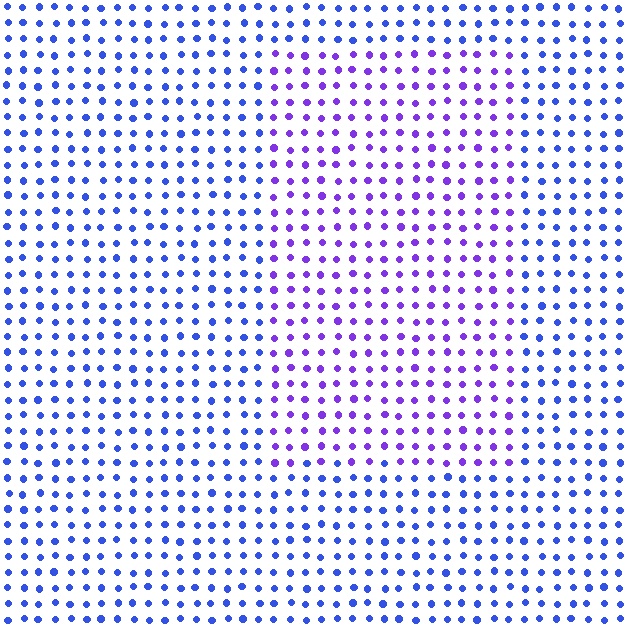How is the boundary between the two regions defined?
The boundary is defined purely by a slight shift in hue (about 37 degrees). Spacing, size, and orientation are identical on both sides.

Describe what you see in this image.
The image is filled with small blue elements in a uniform arrangement. A rectangle-shaped region is visible where the elements are tinted to a slightly different hue, forming a subtle color boundary.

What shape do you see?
I see a rectangle.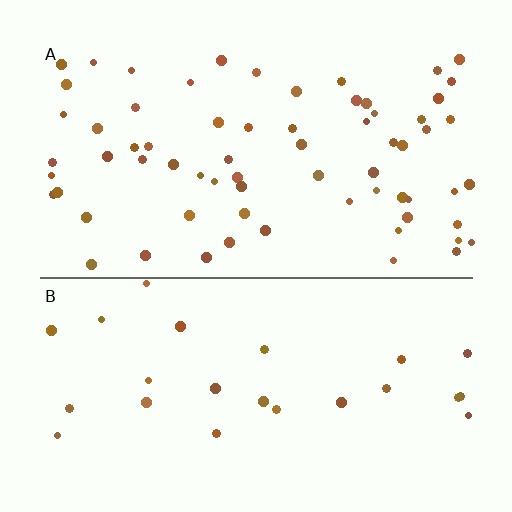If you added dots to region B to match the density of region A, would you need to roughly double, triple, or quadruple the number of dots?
Approximately triple.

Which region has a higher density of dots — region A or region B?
A (the top).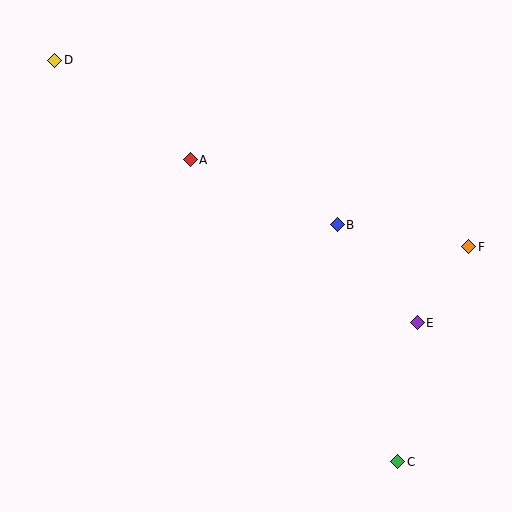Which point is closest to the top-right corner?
Point F is closest to the top-right corner.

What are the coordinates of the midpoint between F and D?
The midpoint between F and D is at (262, 153).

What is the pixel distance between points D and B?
The distance between D and B is 327 pixels.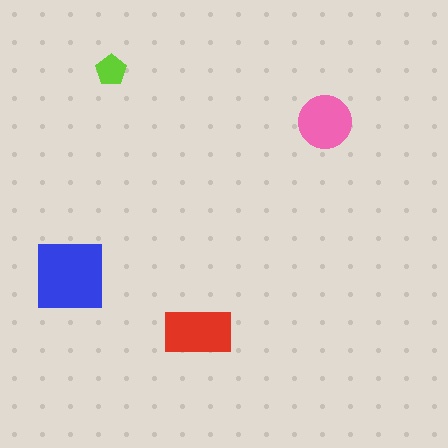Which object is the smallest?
The lime pentagon.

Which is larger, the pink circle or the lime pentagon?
The pink circle.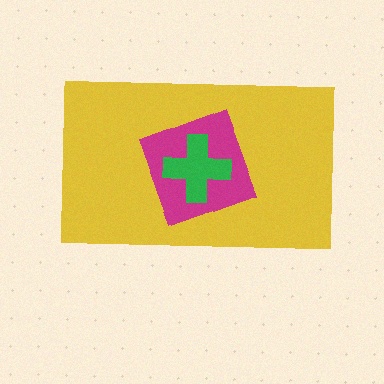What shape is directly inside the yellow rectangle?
The magenta diamond.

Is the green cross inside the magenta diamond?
Yes.